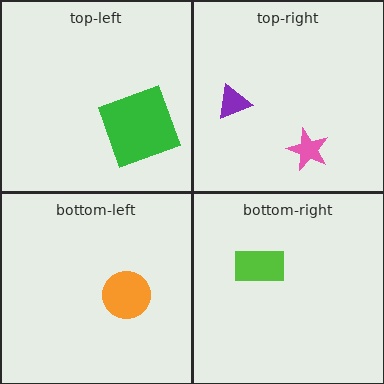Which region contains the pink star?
The top-right region.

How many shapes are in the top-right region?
2.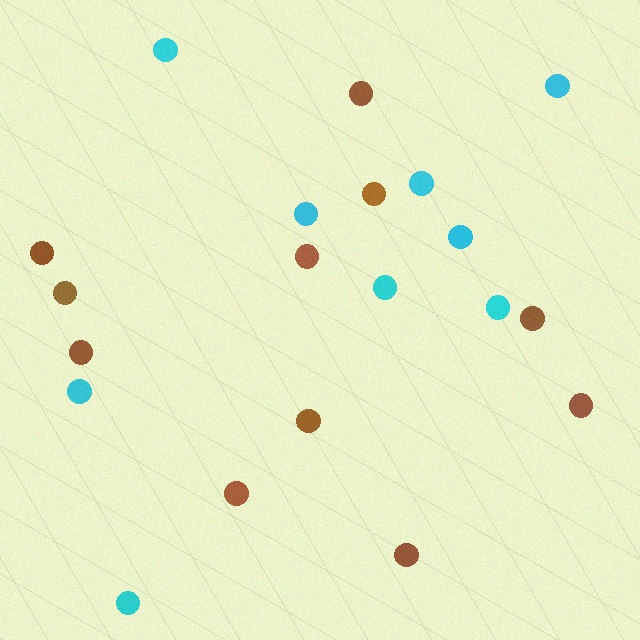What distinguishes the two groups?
There are 2 groups: one group of brown circles (11) and one group of cyan circles (9).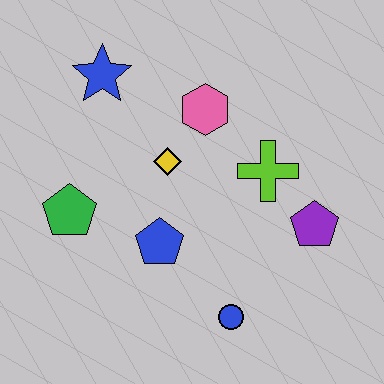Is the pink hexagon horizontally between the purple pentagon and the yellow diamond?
Yes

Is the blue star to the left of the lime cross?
Yes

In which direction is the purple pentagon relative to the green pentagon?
The purple pentagon is to the right of the green pentagon.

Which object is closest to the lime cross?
The purple pentagon is closest to the lime cross.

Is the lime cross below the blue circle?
No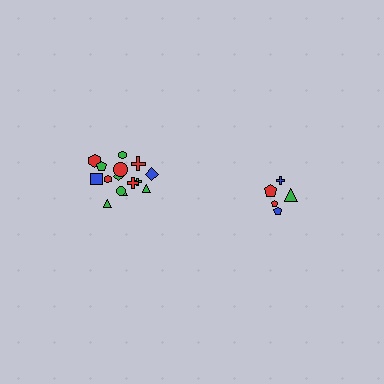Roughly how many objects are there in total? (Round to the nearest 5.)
Roughly 20 objects in total.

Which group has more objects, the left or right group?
The left group.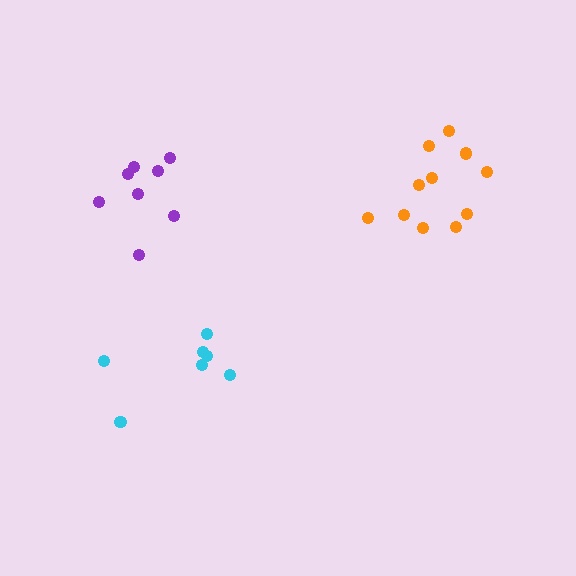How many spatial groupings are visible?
There are 3 spatial groupings.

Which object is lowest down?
The cyan cluster is bottommost.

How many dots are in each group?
Group 1: 11 dots, Group 2: 7 dots, Group 3: 8 dots (26 total).